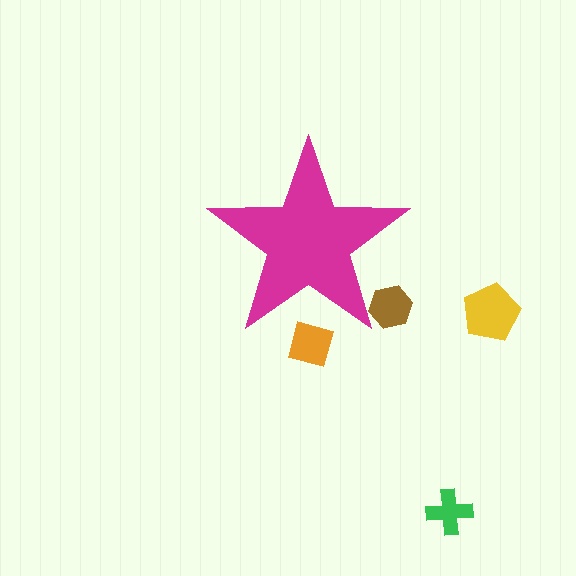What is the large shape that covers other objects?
A magenta star.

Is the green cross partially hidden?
No, the green cross is fully visible.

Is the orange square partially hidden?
Yes, the orange square is partially hidden behind the magenta star.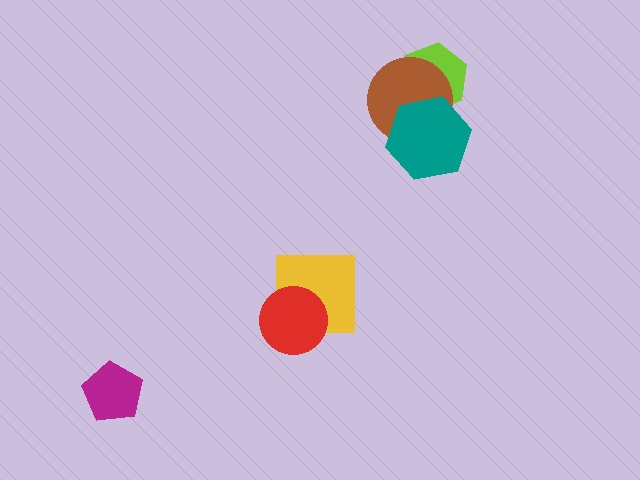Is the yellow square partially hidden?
Yes, it is partially covered by another shape.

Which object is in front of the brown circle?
The teal hexagon is in front of the brown circle.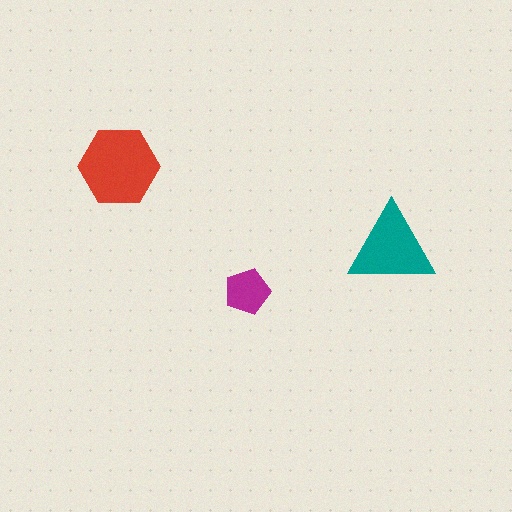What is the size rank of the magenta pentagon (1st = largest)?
3rd.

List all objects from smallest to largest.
The magenta pentagon, the teal triangle, the red hexagon.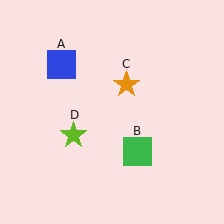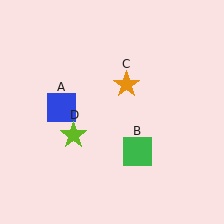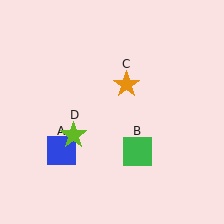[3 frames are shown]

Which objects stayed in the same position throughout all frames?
Green square (object B) and orange star (object C) and lime star (object D) remained stationary.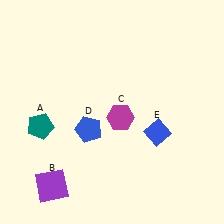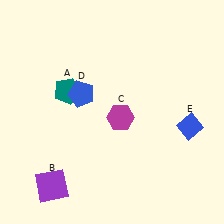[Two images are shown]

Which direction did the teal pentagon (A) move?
The teal pentagon (A) moved up.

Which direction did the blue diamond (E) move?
The blue diamond (E) moved right.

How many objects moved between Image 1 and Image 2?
3 objects moved between the two images.